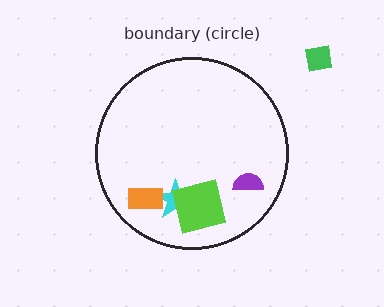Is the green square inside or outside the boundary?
Outside.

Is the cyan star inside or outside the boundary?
Inside.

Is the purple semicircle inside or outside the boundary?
Inside.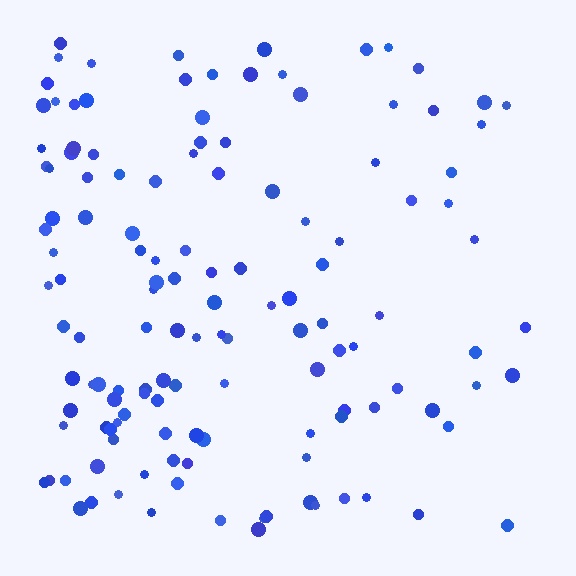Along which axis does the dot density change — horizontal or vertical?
Horizontal.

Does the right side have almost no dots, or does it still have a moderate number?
Still a moderate number, just noticeably fewer than the left.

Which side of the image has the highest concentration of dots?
The left.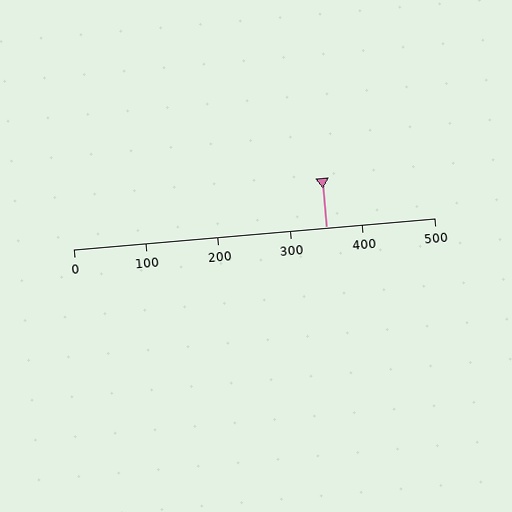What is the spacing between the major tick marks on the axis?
The major ticks are spaced 100 apart.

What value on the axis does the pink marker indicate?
The marker indicates approximately 350.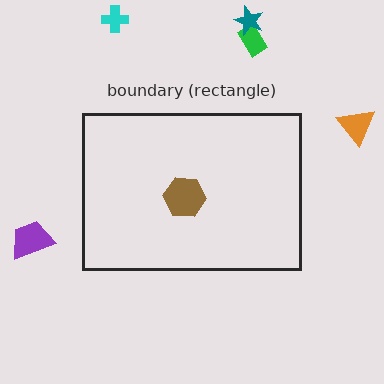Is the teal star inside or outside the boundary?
Outside.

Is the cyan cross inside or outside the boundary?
Outside.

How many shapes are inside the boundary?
1 inside, 5 outside.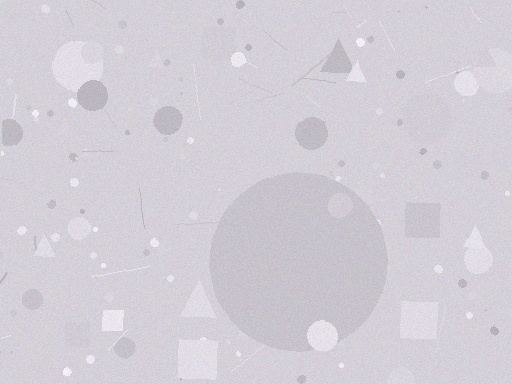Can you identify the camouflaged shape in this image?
The camouflaged shape is a circle.